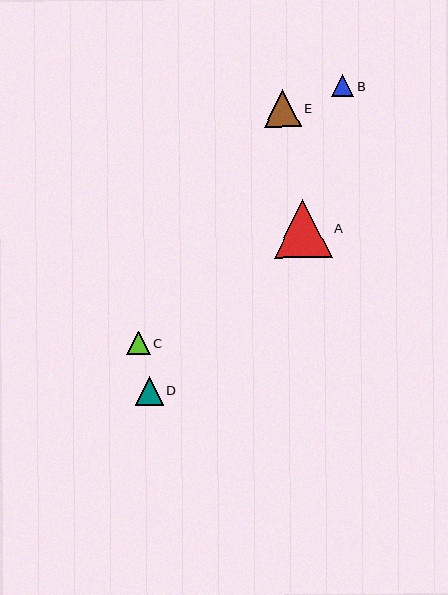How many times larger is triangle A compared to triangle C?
Triangle A is approximately 2.5 times the size of triangle C.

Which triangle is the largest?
Triangle A is the largest with a size of approximately 58 pixels.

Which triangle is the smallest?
Triangle B is the smallest with a size of approximately 22 pixels.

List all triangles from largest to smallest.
From largest to smallest: A, E, D, C, B.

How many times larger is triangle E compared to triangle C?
Triangle E is approximately 1.6 times the size of triangle C.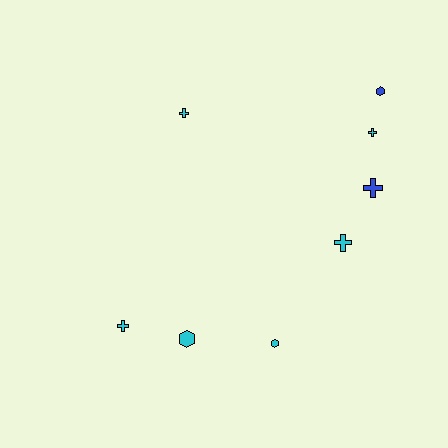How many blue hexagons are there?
There is 1 blue hexagon.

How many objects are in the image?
There are 8 objects.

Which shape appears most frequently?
Cross, with 5 objects.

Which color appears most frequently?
Cyan, with 6 objects.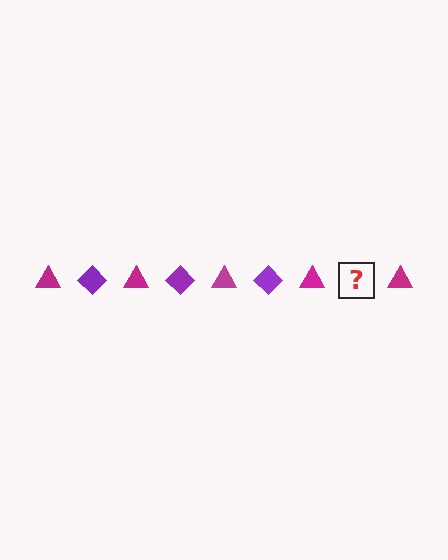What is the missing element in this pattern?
The missing element is a purple diamond.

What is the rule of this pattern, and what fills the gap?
The rule is that the pattern alternates between magenta triangle and purple diamond. The gap should be filled with a purple diamond.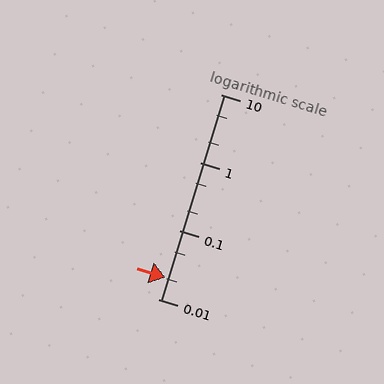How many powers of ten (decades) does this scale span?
The scale spans 3 decades, from 0.01 to 10.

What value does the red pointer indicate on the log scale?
The pointer indicates approximately 0.021.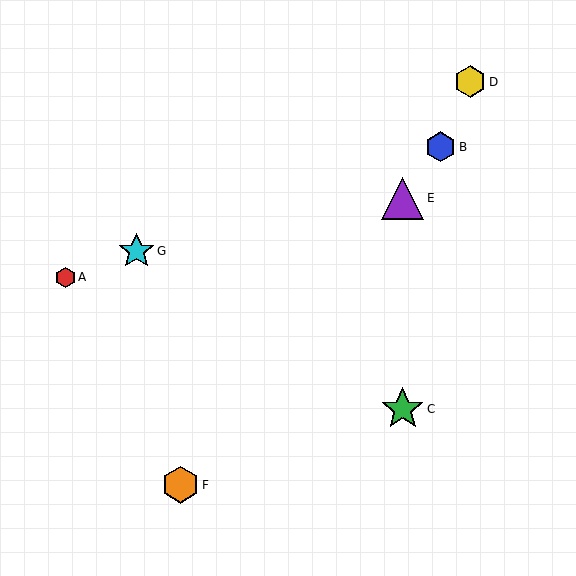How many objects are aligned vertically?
2 objects (C, E) are aligned vertically.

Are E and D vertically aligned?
No, E is at x≈403 and D is at x≈470.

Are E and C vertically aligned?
Yes, both are at x≈403.